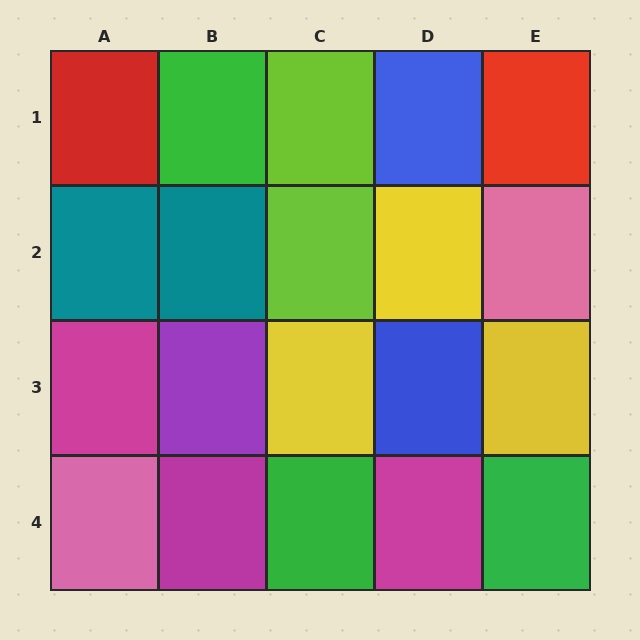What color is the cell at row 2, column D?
Yellow.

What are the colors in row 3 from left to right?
Magenta, purple, yellow, blue, yellow.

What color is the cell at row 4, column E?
Green.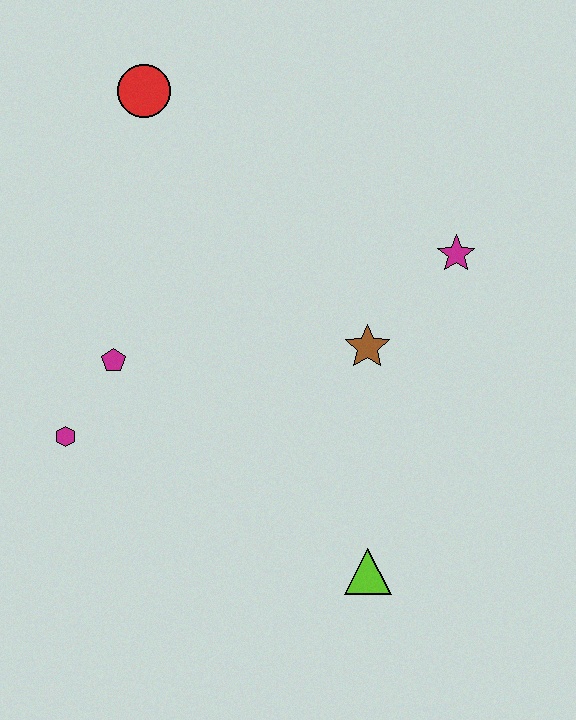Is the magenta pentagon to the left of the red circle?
Yes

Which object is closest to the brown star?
The magenta star is closest to the brown star.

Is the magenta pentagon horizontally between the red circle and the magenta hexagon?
Yes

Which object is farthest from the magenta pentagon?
The magenta star is farthest from the magenta pentagon.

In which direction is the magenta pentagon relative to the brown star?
The magenta pentagon is to the left of the brown star.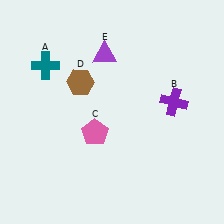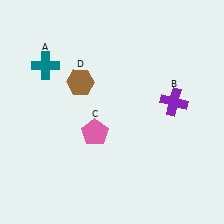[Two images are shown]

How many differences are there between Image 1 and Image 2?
There is 1 difference between the two images.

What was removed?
The purple triangle (E) was removed in Image 2.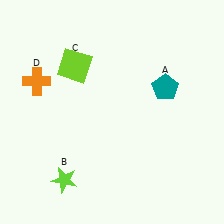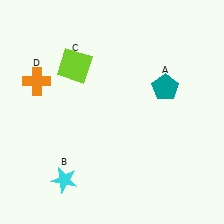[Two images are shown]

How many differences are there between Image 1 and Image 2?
There is 1 difference between the two images.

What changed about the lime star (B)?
In Image 1, B is lime. In Image 2, it changed to cyan.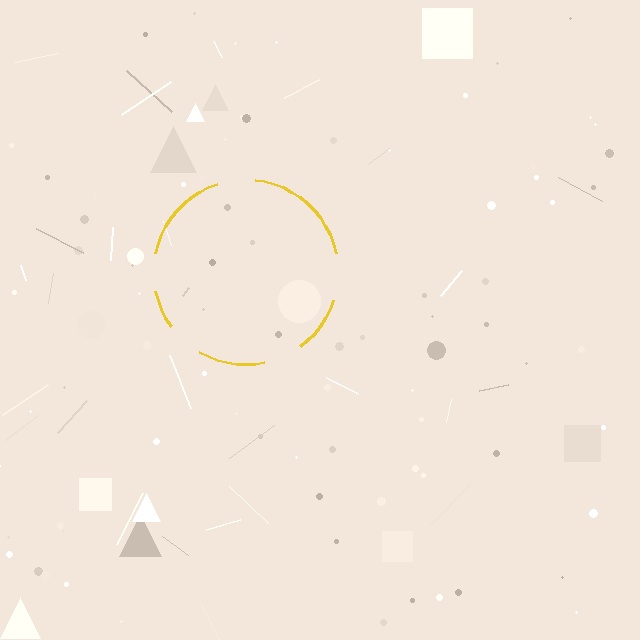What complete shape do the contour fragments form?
The contour fragments form a circle.